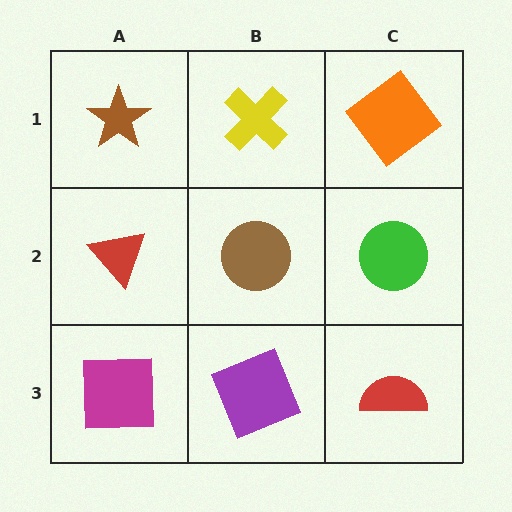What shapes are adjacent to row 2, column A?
A brown star (row 1, column A), a magenta square (row 3, column A), a brown circle (row 2, column B).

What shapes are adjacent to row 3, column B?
A brown circle (row 2, column B), a magenta square (row 3, column A), a red semicircle (row 3, column C).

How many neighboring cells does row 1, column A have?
2.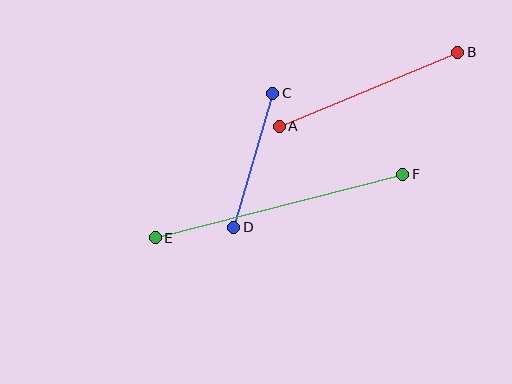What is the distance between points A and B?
The distance is approximately 193 pixels.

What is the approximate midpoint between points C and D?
The midpoint is at approximately (253, 160) pixels.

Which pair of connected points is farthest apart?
Points E and F are farthest apart.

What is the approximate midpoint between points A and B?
The midpoint is at approximately (369, 89) pixels.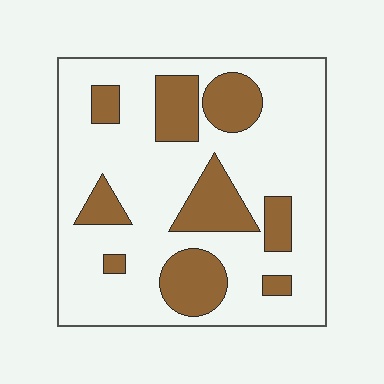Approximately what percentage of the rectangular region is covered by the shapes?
Approximately 25%.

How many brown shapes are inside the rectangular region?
9.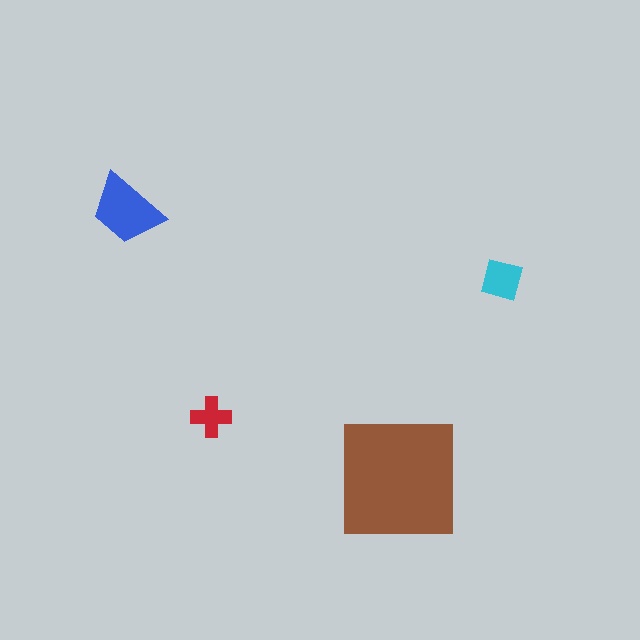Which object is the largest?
The brown square.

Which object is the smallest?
The red cross.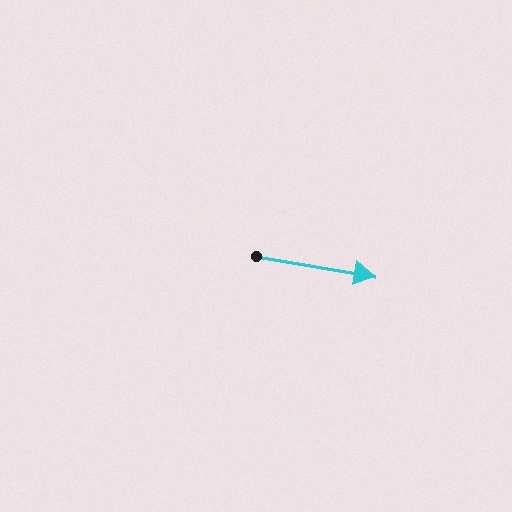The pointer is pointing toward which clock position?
Roughly 3 o'clock.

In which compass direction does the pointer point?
East.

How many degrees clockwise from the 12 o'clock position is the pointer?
Approximately 100 degrees.